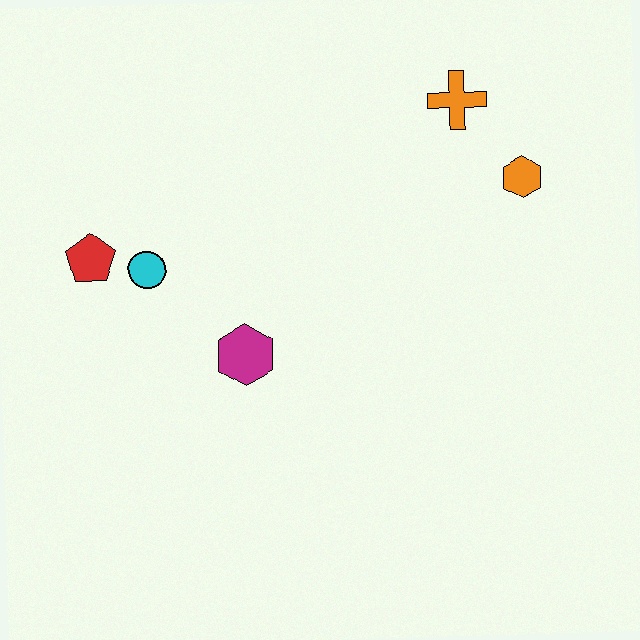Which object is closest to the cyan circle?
The red pentagon is closest to the cyan circle.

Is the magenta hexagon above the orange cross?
No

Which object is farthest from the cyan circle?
The orange hexagon is farthest from the cyan circle.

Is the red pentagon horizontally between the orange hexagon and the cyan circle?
No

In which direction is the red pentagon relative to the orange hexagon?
The red pentagon is to the left of the orange hexagon.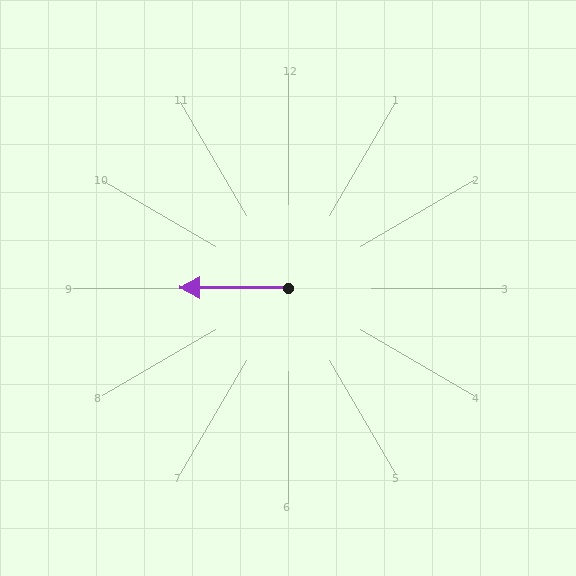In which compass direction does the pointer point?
West.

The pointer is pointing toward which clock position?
Roughly 9 o'clock.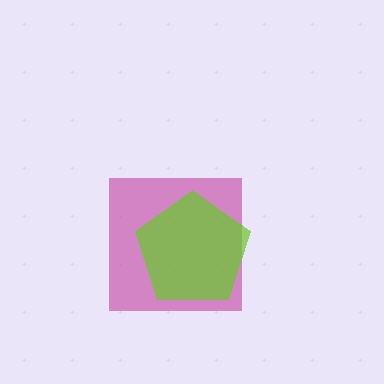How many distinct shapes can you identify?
There are 2 distinct shapes: a magenta square, a lime pentagon.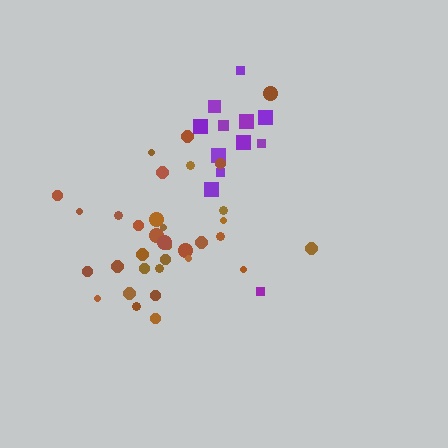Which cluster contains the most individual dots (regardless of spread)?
Brown (34).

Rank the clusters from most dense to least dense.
brown, purple.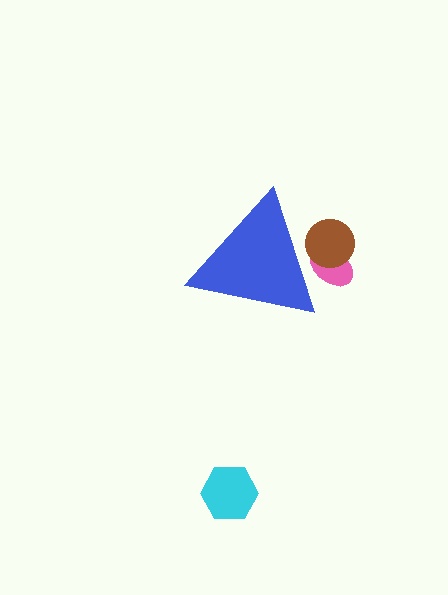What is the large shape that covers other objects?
A blue triangle.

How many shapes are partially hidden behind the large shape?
2 shapes are partially hidden.